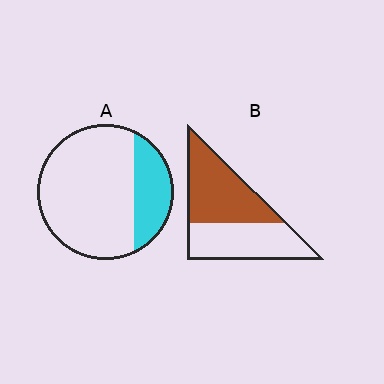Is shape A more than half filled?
No.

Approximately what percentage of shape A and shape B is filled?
A is approximately 25% and B is approximately 55%.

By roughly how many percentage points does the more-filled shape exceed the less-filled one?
By roughly 30 percentage points (B over A).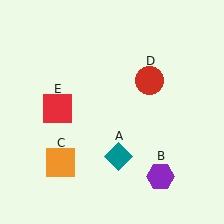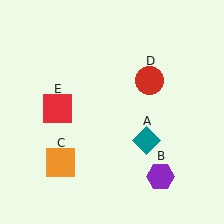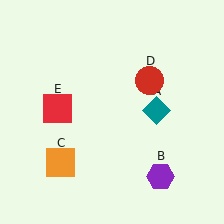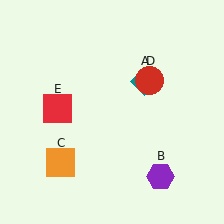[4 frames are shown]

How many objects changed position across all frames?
1 object changed position: teal diamond (object A).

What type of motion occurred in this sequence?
The teal diamond (object A) rotated counterclockwise around the center of the scene.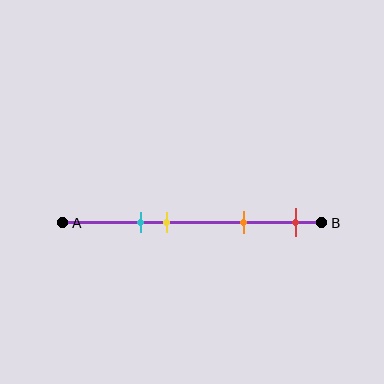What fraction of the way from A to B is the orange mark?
The orange mark is approximately 70% (0.7) of the way from A to B.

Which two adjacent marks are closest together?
The cyan and yellow marks are the closest adjacent pair.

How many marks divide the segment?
There are 4 marks dividing the segment.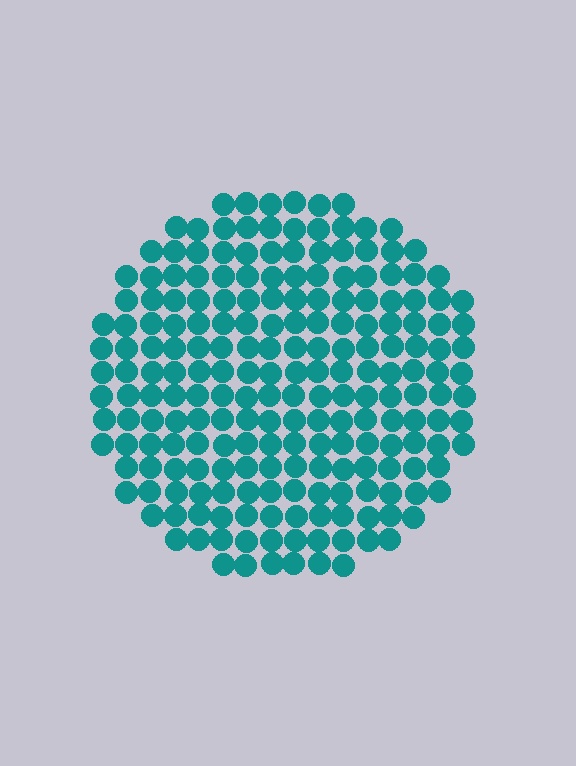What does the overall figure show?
The overall figure shows a circle.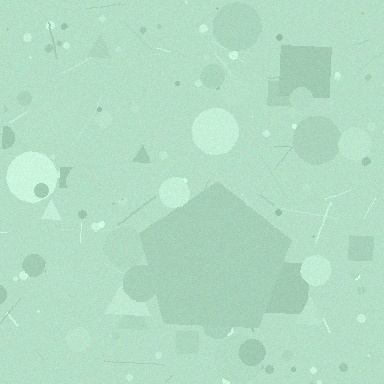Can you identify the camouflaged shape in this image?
The camouflaged shape is a pentagon.